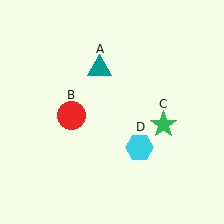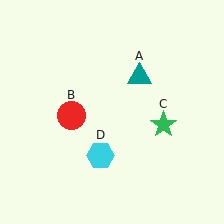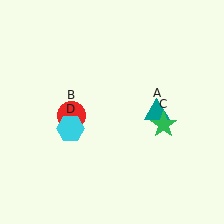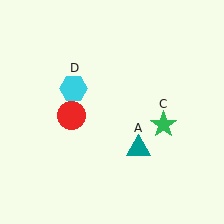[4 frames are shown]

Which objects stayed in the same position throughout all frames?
Red circle (object B) and green star (object C) remained stationary.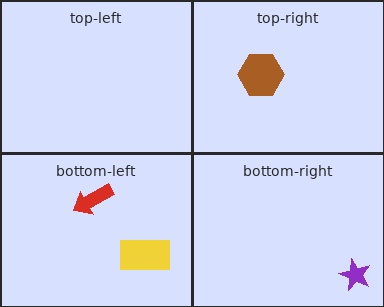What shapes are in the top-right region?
The brown hexagon.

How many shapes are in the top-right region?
1.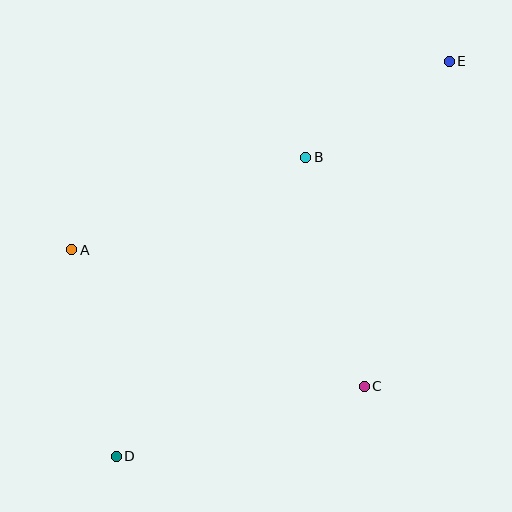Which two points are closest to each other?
Points B and E are closest to each other.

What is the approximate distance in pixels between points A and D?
The distance between A and D is approximately 211 pixels.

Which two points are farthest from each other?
Points D and E are farthest from each other.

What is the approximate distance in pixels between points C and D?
The distance between C and D is approximately 258 pixels.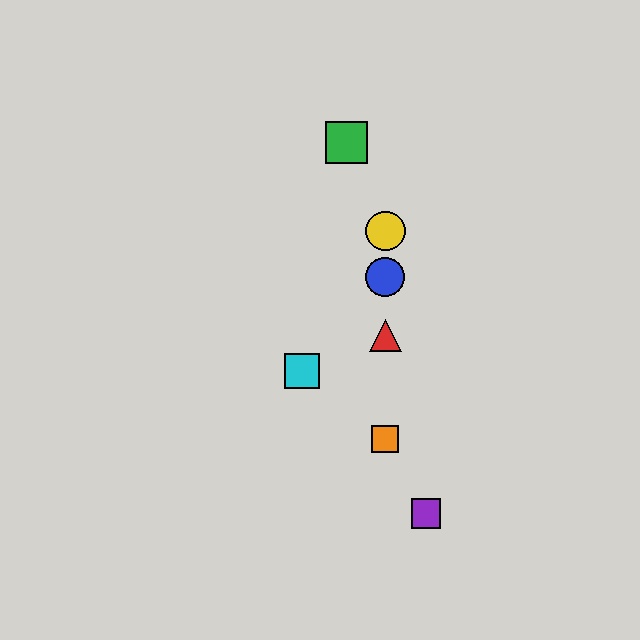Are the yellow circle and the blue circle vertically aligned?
Yes, both are at x≈385.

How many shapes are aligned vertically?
4 shapes (the red triangle, the blue circle, the yellow circle, the orange square) are aligned vertically.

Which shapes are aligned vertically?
The red triangle, the blue circle, the yellow circle, the orange square are aligned vertically.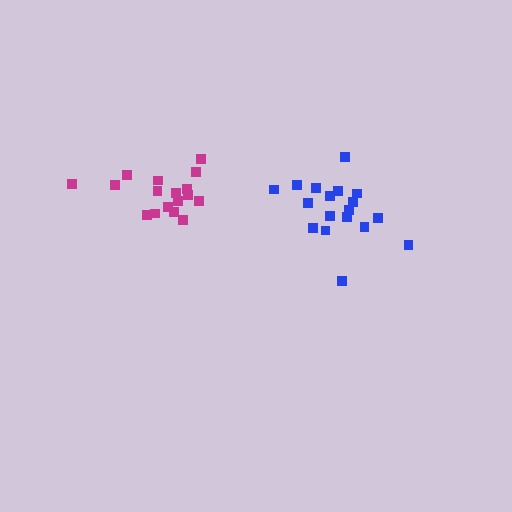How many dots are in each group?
Group 1: 18 dots, Group 2: 18 dots (36 total).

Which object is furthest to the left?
The magenta cluster is leftmost.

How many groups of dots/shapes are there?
There are 2 groups.